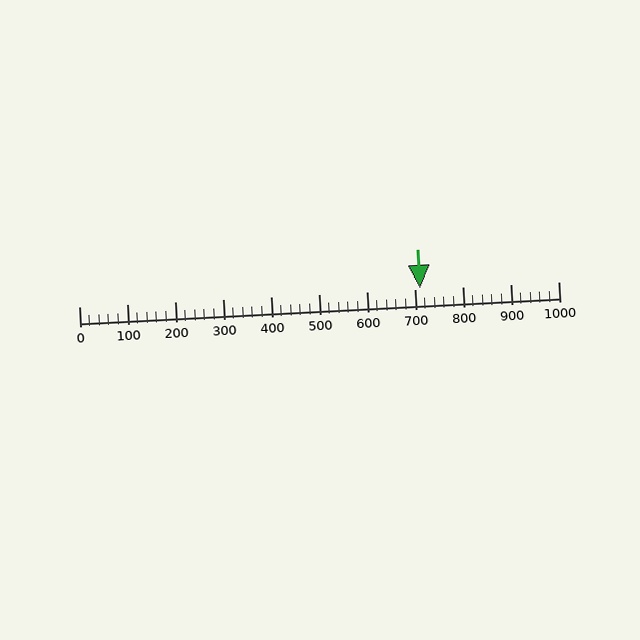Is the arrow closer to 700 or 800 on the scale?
The arrow is closer to 700.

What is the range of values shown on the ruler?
The ruler shows values from 0 to 1000.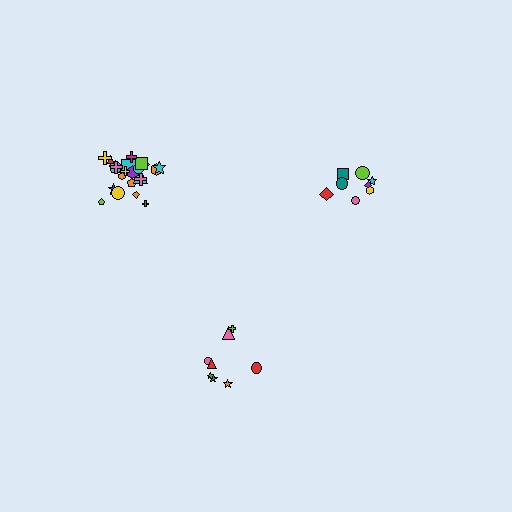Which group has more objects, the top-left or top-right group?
The top-left group.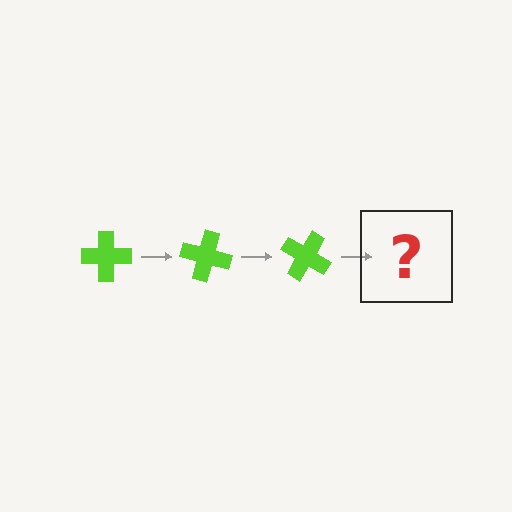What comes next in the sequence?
The next element should be a lime cross rotated 45 degrees.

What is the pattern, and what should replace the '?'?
The pattern is that the cross rotates 15 degrees each step. The '?' should be a lime cross rotated 45 degrees.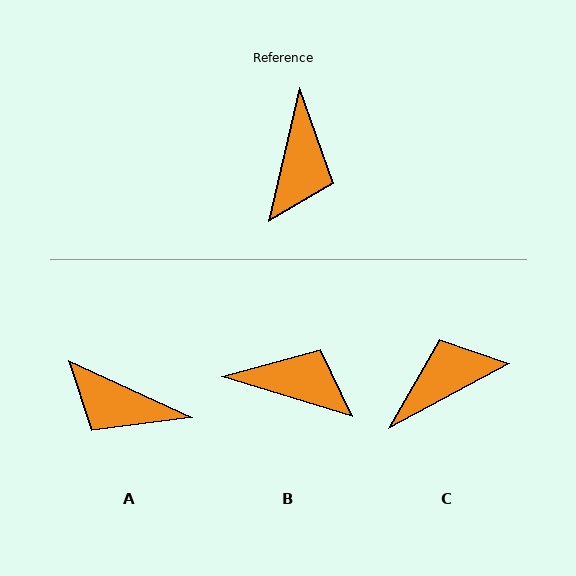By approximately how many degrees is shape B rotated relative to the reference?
Approximately 86 degrees counter-clockwise.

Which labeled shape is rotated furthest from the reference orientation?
C, about 131 degrees away.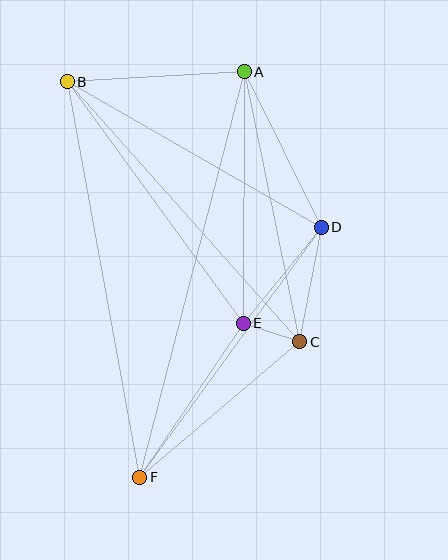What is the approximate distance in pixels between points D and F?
The distance between D and F is approximately 309 pixels.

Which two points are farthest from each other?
Points A and F are farthest from each other.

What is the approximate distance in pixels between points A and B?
The distance between A and B is approximately 177 pixels.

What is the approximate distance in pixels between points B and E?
The distance between B and E is approximately 299 pixels.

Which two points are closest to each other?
Points C and E are closest to each other.